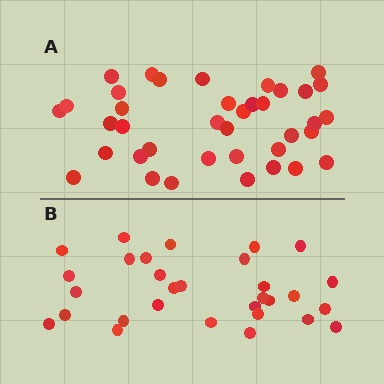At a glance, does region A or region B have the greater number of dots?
Region A (the top region) has more dots.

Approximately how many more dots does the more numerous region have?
Region A has roughly 8 or so more dots than region B.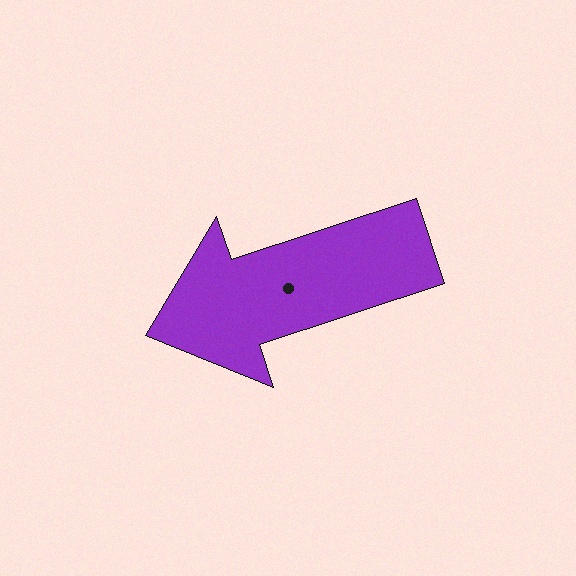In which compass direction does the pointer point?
West.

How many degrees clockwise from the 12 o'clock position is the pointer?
Approximately 252 degrees.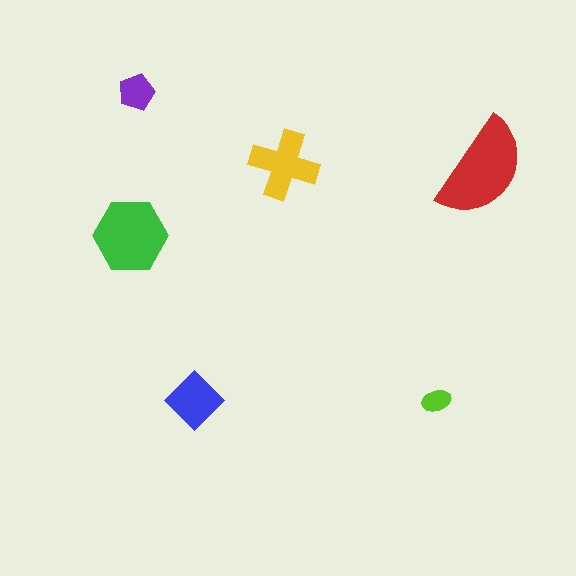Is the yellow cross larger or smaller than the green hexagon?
Smaller.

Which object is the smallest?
The lime ellipse.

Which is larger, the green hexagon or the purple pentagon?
The green hexagon.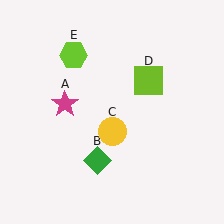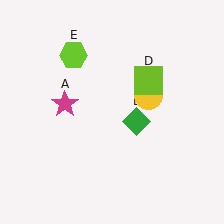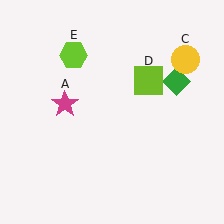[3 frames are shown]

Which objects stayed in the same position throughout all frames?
Magenta star (object A) and lime square (object D) and lime hexagon (object E) remained stationary.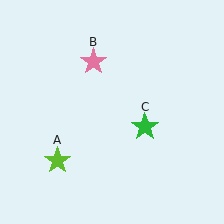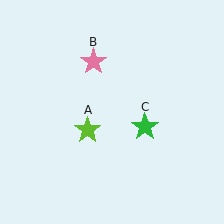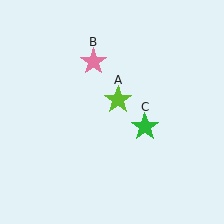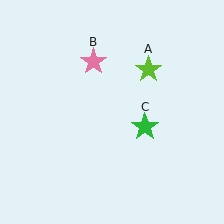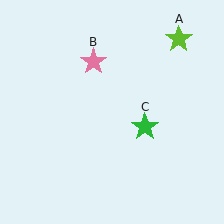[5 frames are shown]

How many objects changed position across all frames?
1 object changed position: lime star (object A).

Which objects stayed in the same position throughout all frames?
Pink star (object B) and green star (object C) remained stationary.